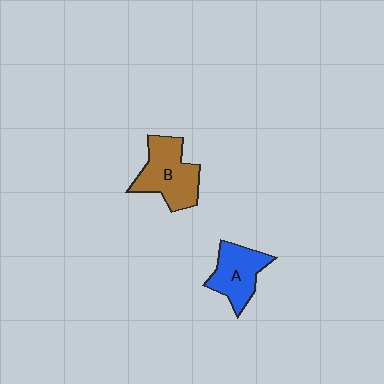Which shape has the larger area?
Shape B (brown).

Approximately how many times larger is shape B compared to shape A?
Approximately 1.2 times.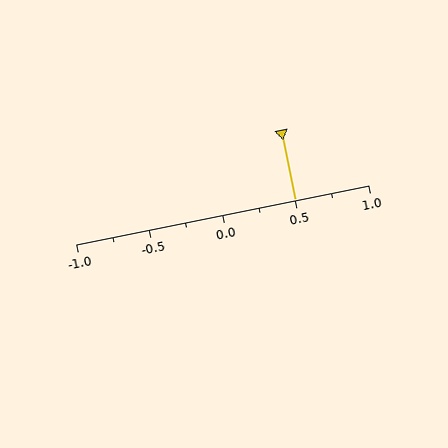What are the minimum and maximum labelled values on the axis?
The axis runs from -1.0 to 1.0.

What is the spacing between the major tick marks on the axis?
The major ticks are spaced 0.5 apart.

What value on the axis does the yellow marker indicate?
The marker indicates approximately 0.5.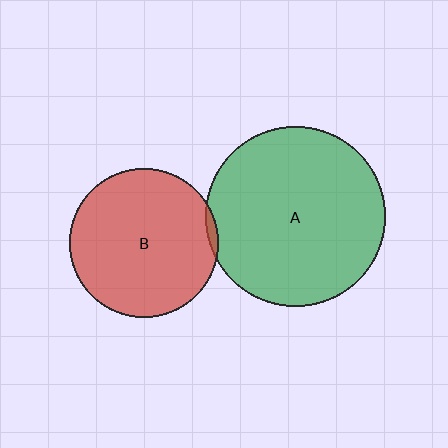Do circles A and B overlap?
Yes.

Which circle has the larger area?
Circle A (green).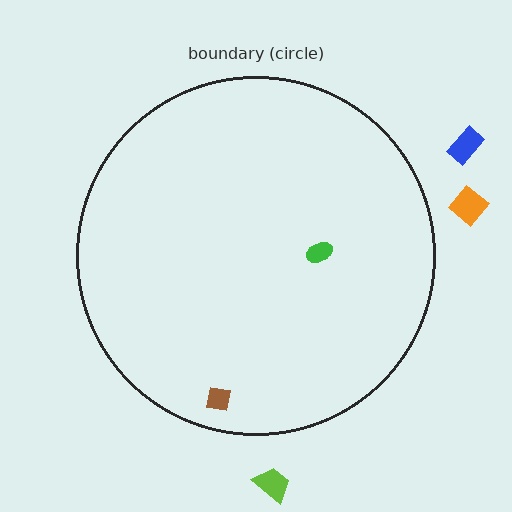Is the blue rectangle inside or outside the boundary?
Outside.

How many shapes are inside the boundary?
2 inside, 3 outside.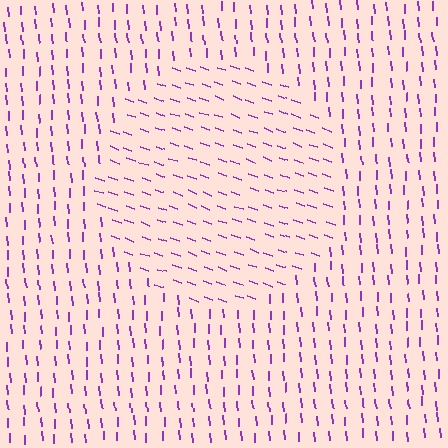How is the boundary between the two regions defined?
The boundary is defined purely by a change in line orientation (approximately 66 degrees difference). All lines are the same color and thickness.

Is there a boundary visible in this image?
Yes, there is a texture boundary formed by a change in line orientation.